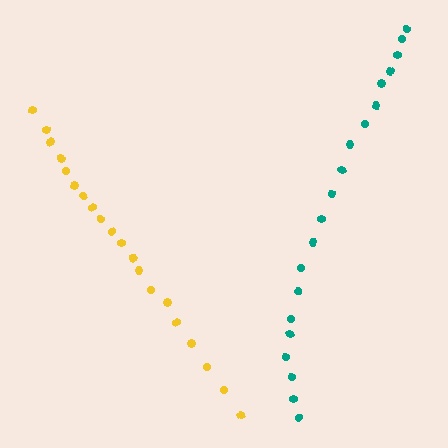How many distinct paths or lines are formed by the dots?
There are 2 distinct paths.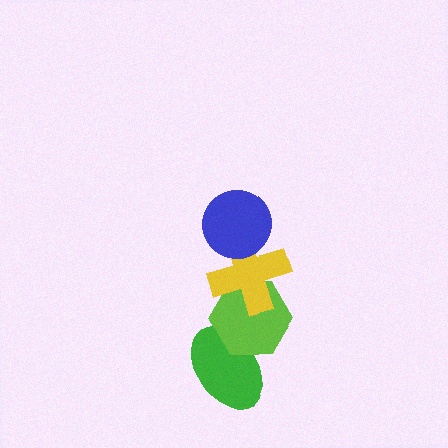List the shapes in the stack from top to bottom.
From top to bottom: the blue circle, the yellow cross, the lime hexagon, the green ellipse.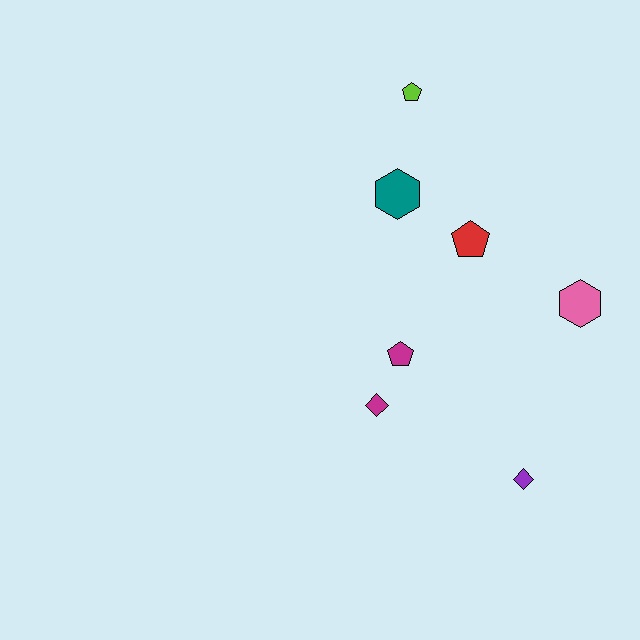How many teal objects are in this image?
There is 1 teal object.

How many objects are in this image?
There are 7 objects.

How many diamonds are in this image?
There are 2 diamonds.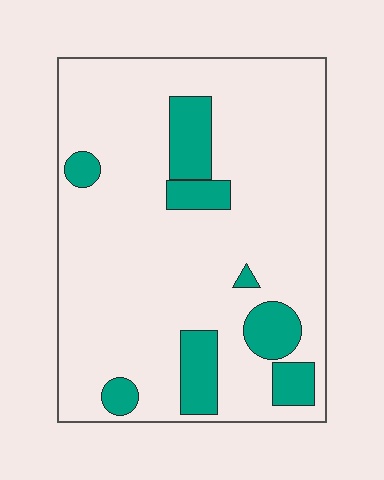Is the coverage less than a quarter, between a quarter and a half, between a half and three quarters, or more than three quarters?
Less than a quarter.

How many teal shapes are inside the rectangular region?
8.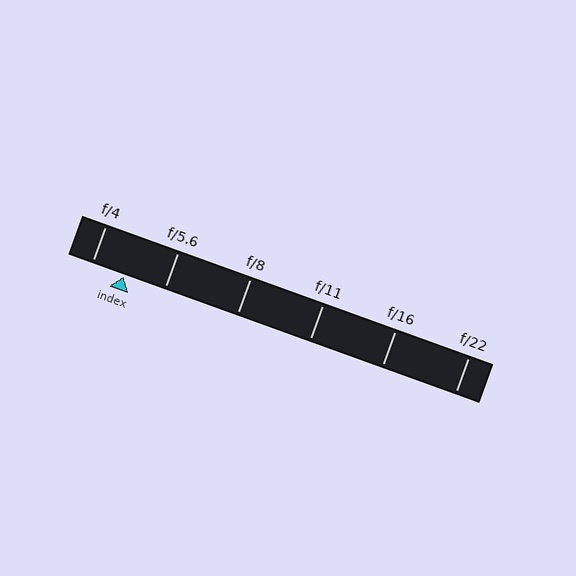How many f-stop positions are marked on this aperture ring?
There are 6 f-stop positions marked.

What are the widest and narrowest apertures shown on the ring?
The widest aperture shown is f/4 and the narrowest is f/22.